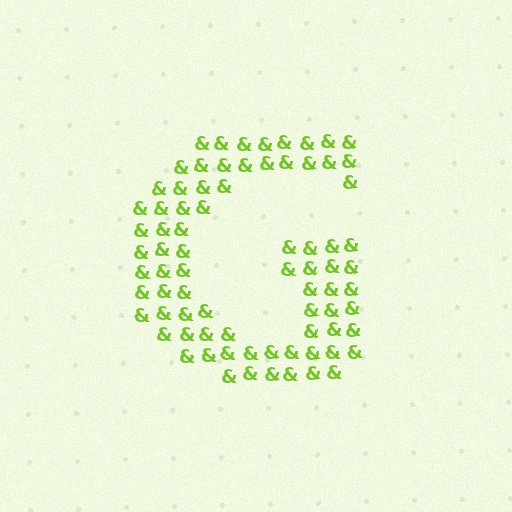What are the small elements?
The small elements are ampersands.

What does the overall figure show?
The overall figure shows the letter G.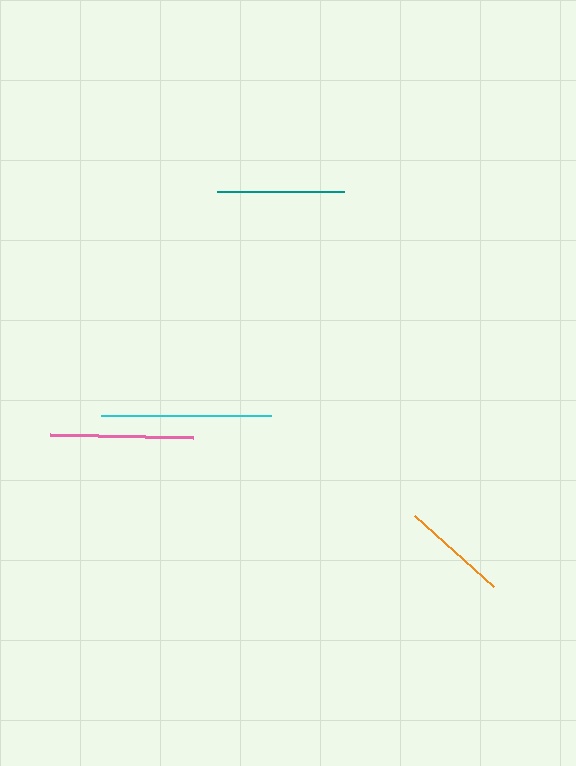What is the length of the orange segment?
The orange segment is approximately 106 pixels long.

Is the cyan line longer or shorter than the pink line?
The cyan line is longer than the pink line.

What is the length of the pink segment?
The pink segment is approximately 142 pixels long.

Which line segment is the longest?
The cyan line is the longest at approximately 169 pixels.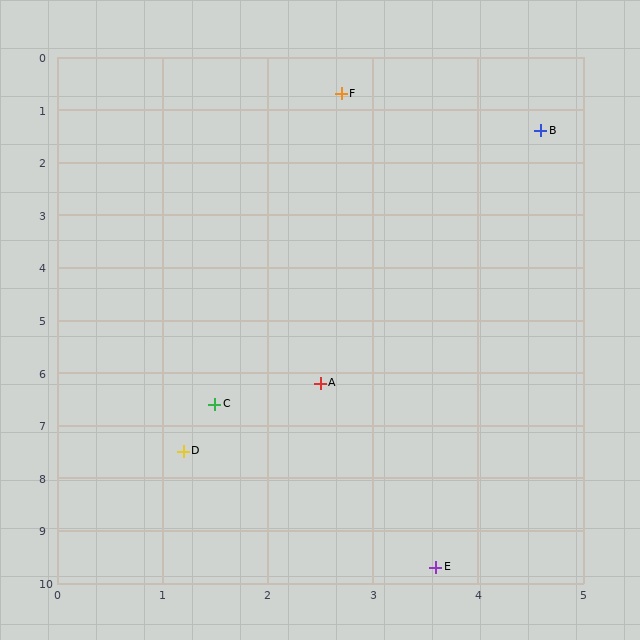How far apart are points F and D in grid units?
Points F and D are about 7.0 grid units apart.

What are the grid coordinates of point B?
Point B is at approximately (4.6, 1.4).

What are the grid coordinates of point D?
Point D is at approximately (1.2, 7.5).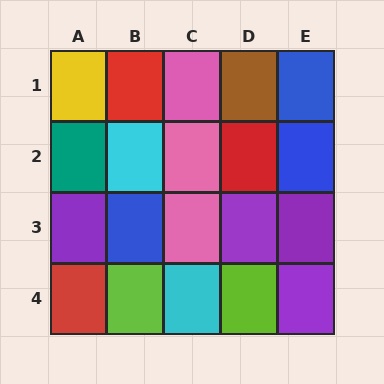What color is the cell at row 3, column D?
Purple.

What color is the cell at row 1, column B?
Red.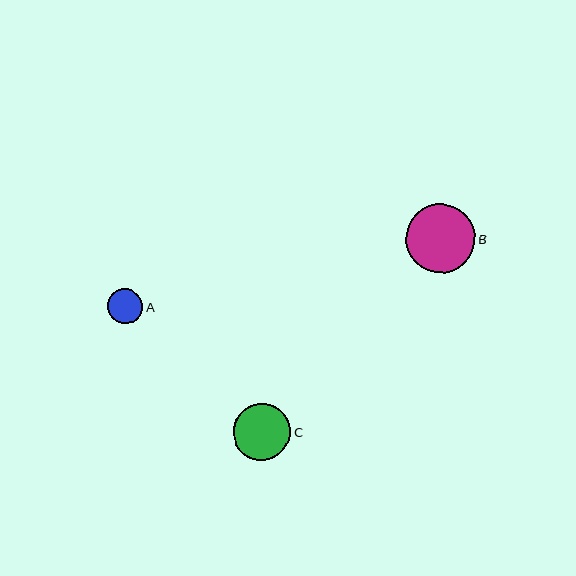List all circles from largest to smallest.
From largest to smallest: B, C, A.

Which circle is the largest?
Circle B is the largest with a size of approximately 69 pixels.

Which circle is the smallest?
Circle A is the smallest with a size of approximately 35 pixels.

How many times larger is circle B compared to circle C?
Circle B is approximately 1.2 times the size of circle C.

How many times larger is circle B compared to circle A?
Circle B is approximately 2.0 times the size of circle A.